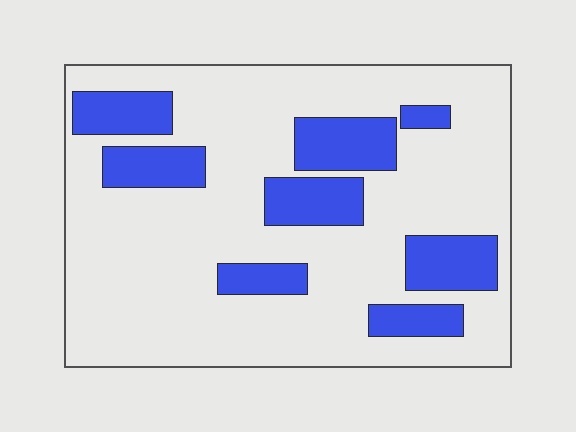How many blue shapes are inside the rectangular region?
8.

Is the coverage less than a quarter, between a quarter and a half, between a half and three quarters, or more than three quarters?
Less than a quarter.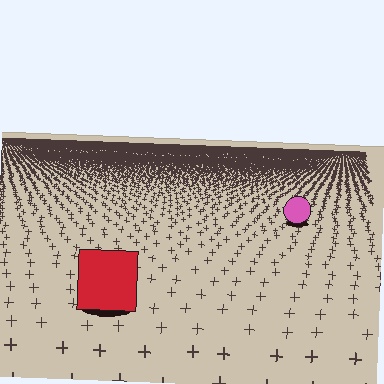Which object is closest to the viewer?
The red square is closest. The texture marks near it are larger and more spread out.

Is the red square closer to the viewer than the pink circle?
Yes. The red square is closer — you can tell from the texture gradient: the ground texture is coarser near it.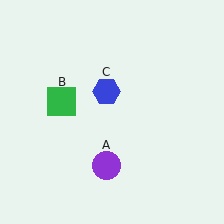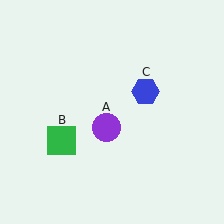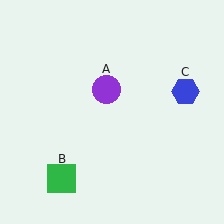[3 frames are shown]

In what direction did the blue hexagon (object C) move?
The blue hexagon (object C) moved right.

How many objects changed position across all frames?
3 objects changed position: purple circle (object A), green square (object B), blue hexagon (object C).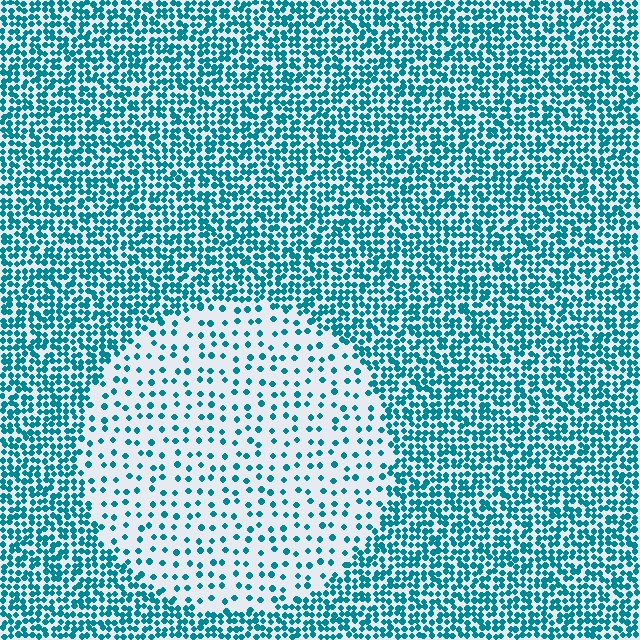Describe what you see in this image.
The image contains small teal elements arranged at two different densities. A circle-shaped region is visible where the elements are less densely packed than the surrounding area.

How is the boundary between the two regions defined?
The boundary is defined by a change in element density (approximately 3.0x ratio). All elements are the same color, size, and shape.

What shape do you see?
I see a circle.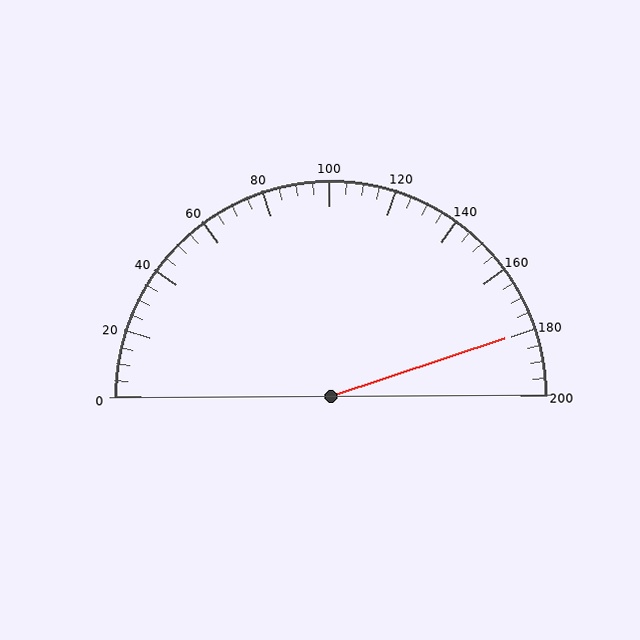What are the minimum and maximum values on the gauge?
The gauge ranges from 0 to 200.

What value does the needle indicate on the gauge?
The needle indicates approximately 180.